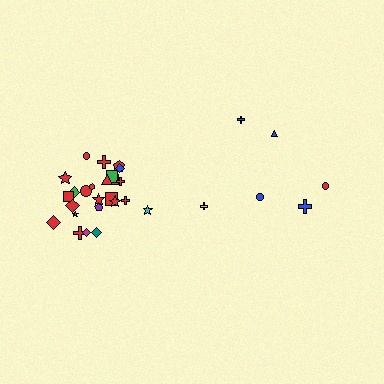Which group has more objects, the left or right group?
The left group.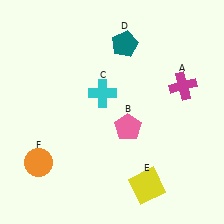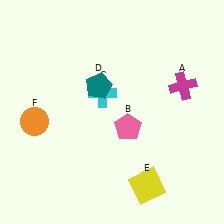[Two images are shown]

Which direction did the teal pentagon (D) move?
The teal pentagon (D) moved down.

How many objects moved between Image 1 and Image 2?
2 objects moved between the two images.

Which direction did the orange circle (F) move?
The orange circle (F) moved up.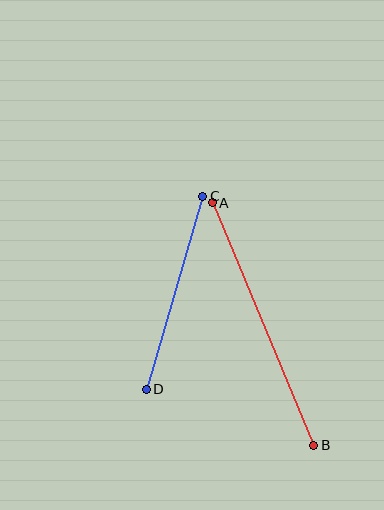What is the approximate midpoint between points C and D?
The midpoint is at approximately (175, 293) pixels.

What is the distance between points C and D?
The distance is approximately 201 pixels.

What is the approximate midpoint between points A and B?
The midpoint is at approximately (263, 324) pixels.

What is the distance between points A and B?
The distance is approximately 263 pixels.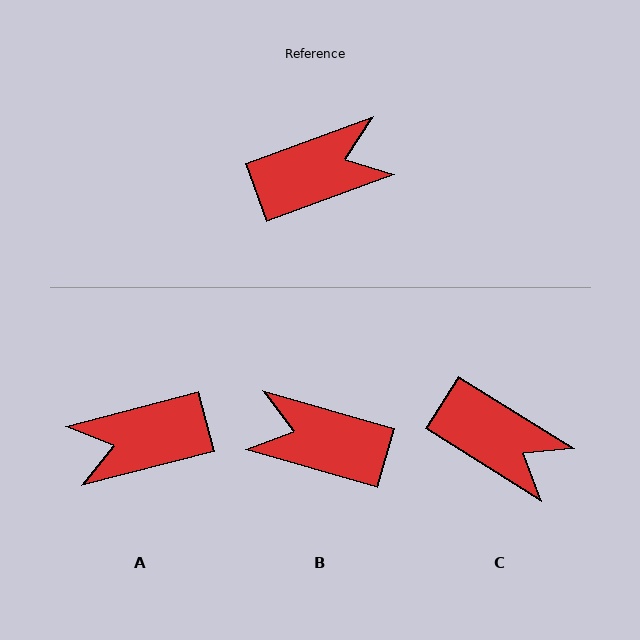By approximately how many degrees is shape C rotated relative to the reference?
Approximately 52 degrees clockwise.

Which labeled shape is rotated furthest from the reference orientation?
A, about 175 degrees away.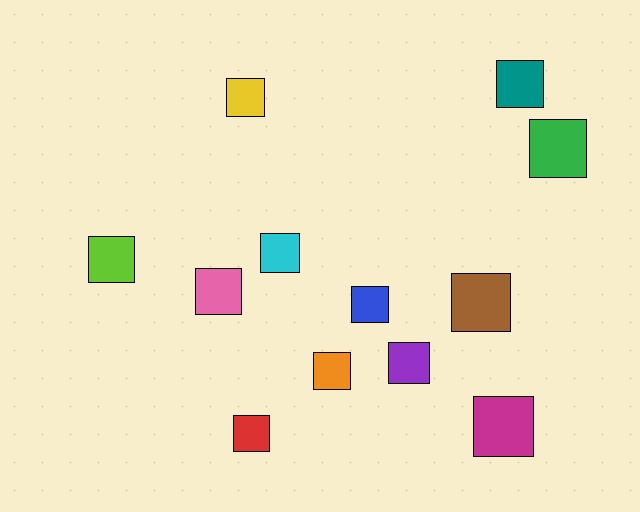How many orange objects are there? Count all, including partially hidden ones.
There is 1 orange object.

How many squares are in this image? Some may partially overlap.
There are 12 squares.